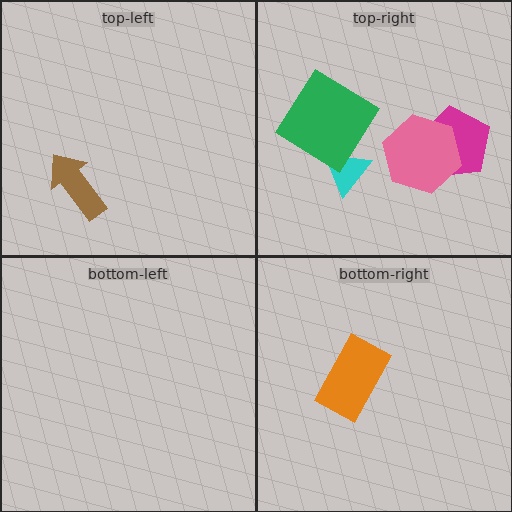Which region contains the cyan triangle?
The top-right region.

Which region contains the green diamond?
The top-right region.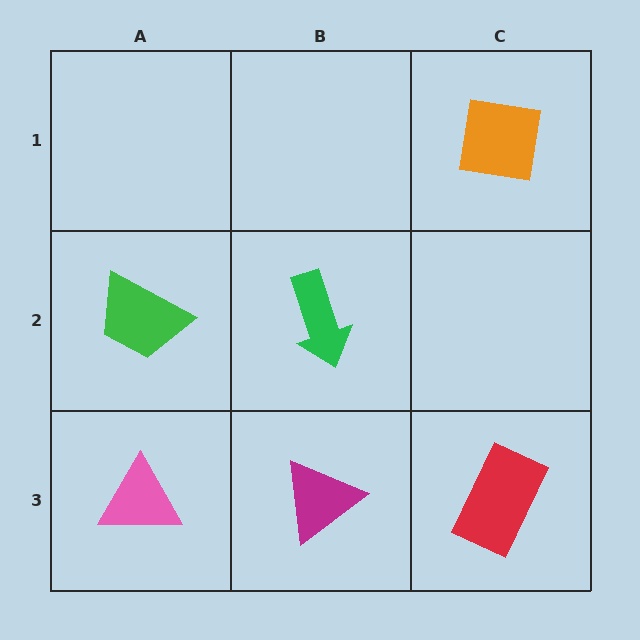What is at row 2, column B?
A green arrow.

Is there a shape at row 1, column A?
No, that cell is empty.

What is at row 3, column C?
A red rectangle.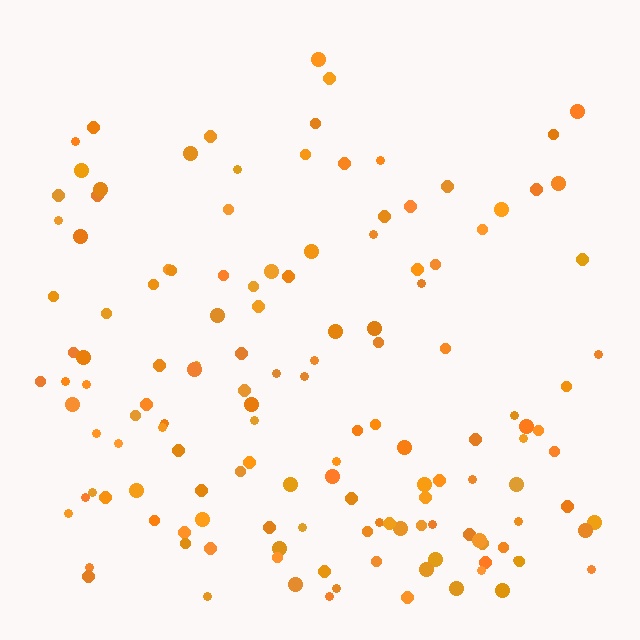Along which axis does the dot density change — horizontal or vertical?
Vertical.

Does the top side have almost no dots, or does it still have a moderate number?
Still a moderate number, just noticeably fewer than the bottom.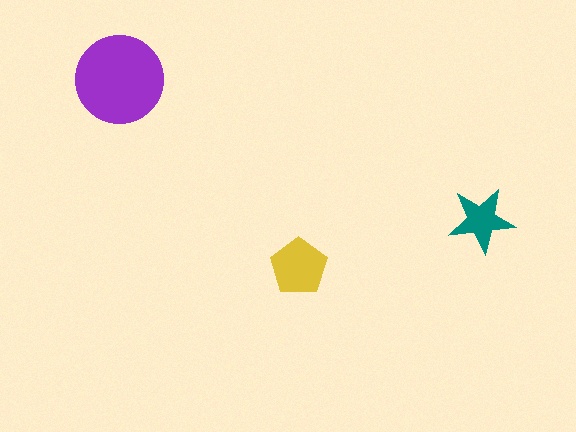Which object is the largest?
The purple circle.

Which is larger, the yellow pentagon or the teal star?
The yellow pentagon.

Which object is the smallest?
The teal star.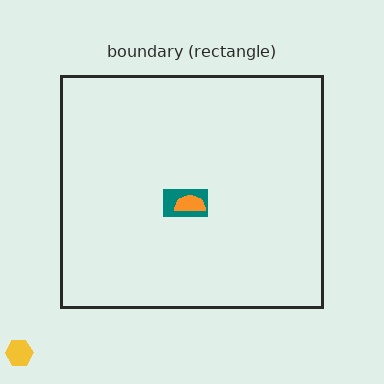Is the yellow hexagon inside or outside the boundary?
Outside.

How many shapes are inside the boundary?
2 inside, 1 outside.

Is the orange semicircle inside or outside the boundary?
Inside.